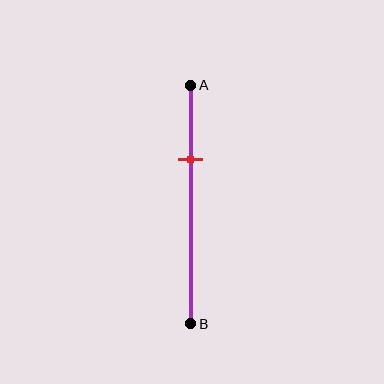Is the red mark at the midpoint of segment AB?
No, the mark is at about 30% from A, not at the 50% midpoint.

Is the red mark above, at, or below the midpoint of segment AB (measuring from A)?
The red mark is above the midpoint of segment AB.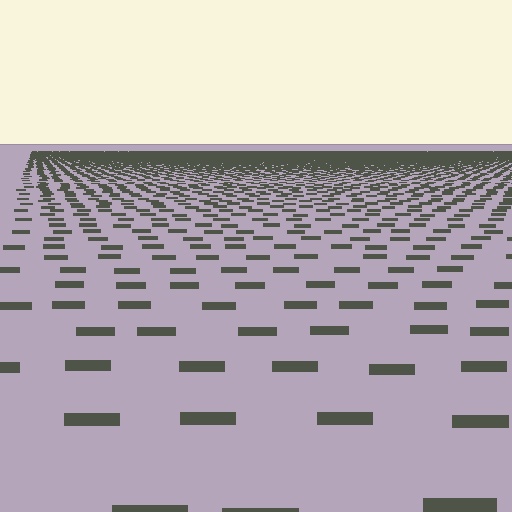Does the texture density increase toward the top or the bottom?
Density increases toward the top.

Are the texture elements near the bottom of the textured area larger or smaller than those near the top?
Larger. Near the bottom, elements are closer to the viewer and appear at a bigger on-screen size.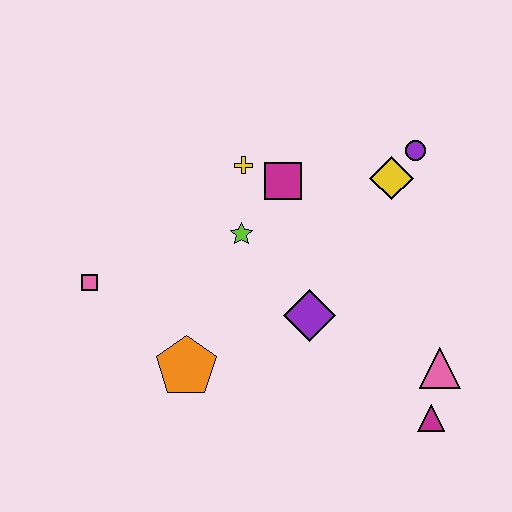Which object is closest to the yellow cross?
The magenta square is closest to the yellow cross.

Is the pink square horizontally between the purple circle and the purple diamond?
No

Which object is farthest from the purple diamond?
The pink square is farthest from the purple diamond.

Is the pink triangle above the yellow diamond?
No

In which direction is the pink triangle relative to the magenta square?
The pink triangle is below the magenta square.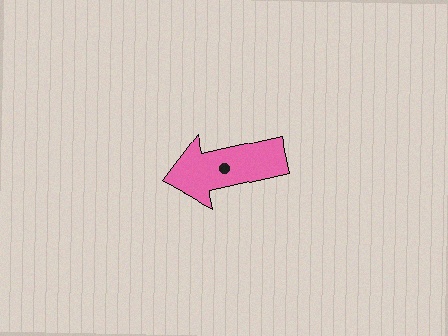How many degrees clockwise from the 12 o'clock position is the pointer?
Approximately 257 degrees.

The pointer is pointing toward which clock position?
Roughly 9 o'clock.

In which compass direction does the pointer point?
West.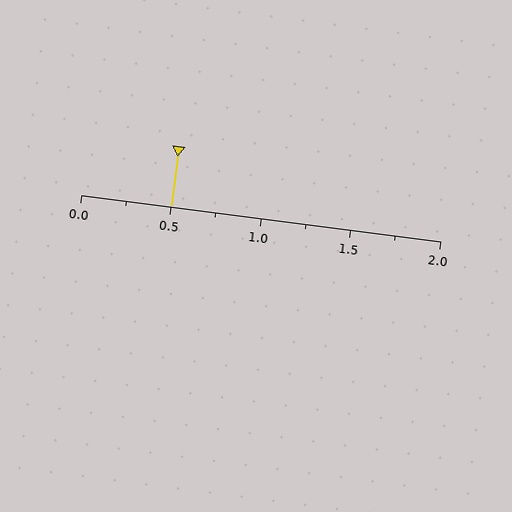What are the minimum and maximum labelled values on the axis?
The axis runs from 0.0 to 2.0.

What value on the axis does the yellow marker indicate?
The marker indicates approximately 0.5.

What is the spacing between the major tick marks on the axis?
The major ticks are spaced 0.5 apart.